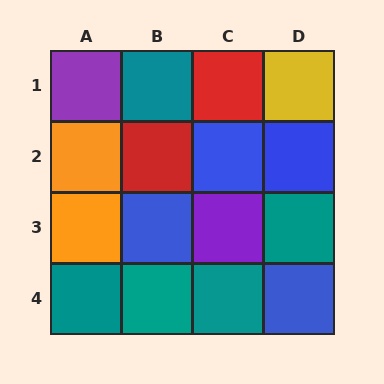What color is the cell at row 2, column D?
Blue.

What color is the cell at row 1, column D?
Yellow.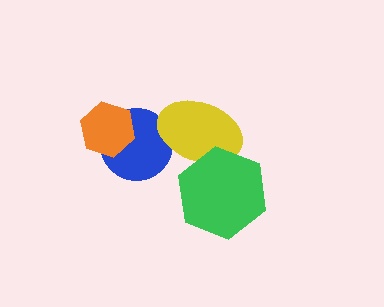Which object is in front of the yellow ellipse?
The green hexagon is in front of the yellow ellipse.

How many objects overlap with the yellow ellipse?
2 objects overlap with the yellow ellipse.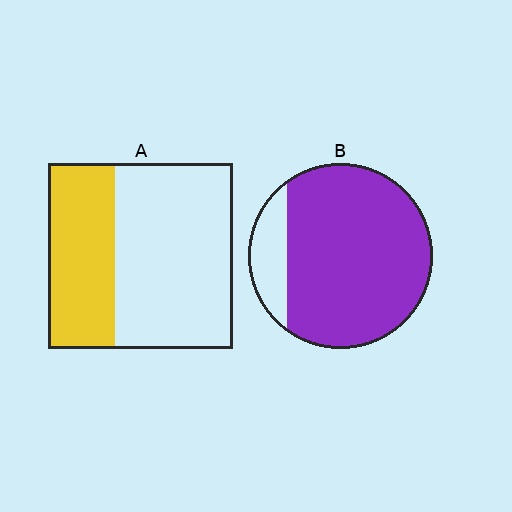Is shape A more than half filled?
No.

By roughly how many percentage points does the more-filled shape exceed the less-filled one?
By roughly 50 percentage points (B over A).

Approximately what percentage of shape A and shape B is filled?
A is approximately 35% and B is approximately 85%.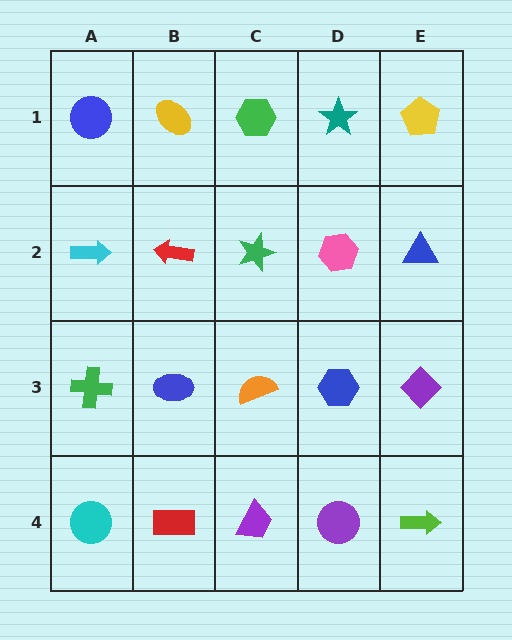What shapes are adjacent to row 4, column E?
A purple diamond (row 3, column E), a purple circle (row 4, column D).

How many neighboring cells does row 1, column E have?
2.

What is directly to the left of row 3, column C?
A blue ellipse.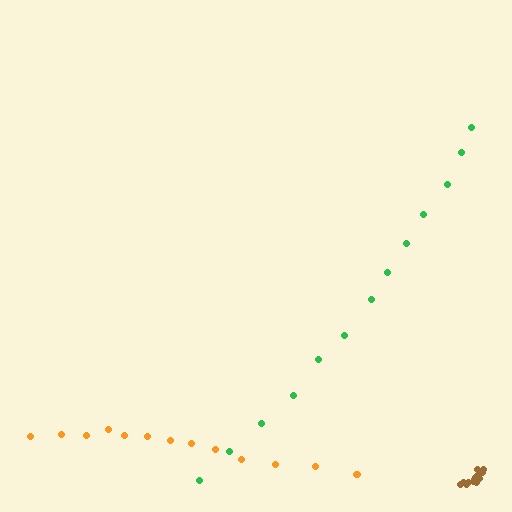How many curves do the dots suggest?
There are 3 distinct paths.